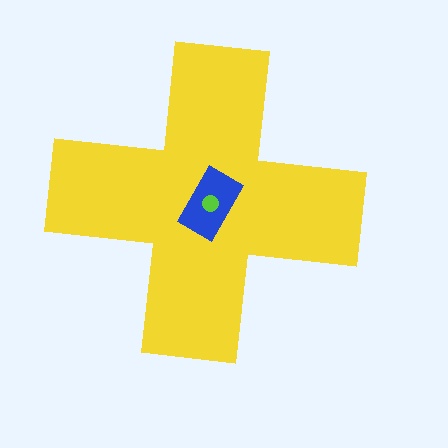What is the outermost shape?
The yellow cross.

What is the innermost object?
The lime circle.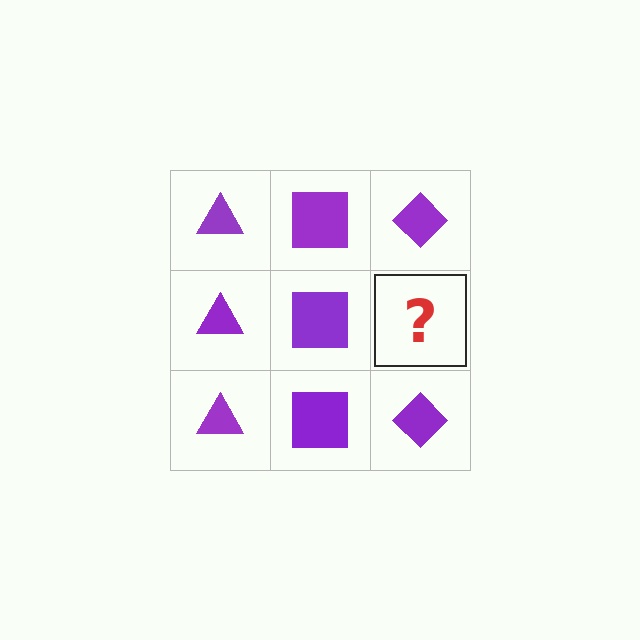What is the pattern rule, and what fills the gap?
The rule is that each column has a consistent shape. The gap should be filled with a purple diamond.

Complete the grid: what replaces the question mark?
The question mark should be replaced with a purple diamond.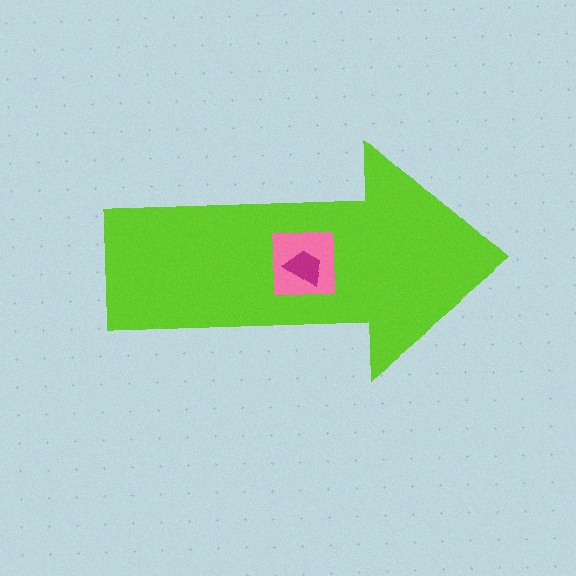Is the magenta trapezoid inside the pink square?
Yes.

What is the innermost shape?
The magenta trapezoid.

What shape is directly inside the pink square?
The magenta trapezoid.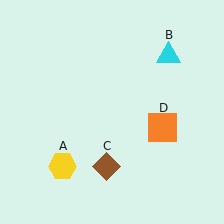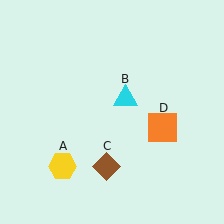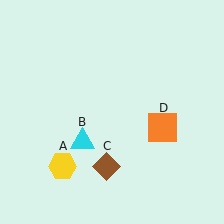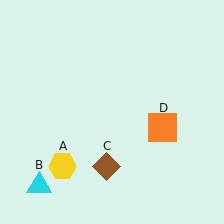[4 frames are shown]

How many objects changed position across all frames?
1 object changed position: cyan triangle (object B).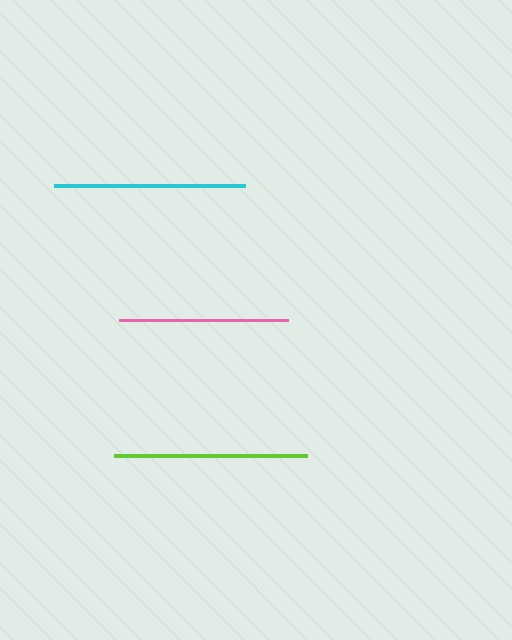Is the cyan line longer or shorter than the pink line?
The cyan line is longer than the pink line.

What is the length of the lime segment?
The lime segment is approximately 193 pixels long.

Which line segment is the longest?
The lime line is the longest at approximately 193 pixels.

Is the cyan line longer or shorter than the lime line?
The lime line is longer than the cyan line.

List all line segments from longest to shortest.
From longest to shortest: lime, cyan, pink.